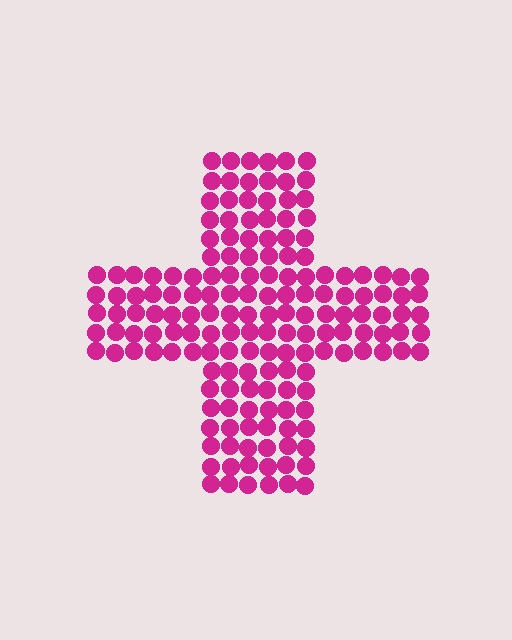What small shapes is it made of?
It is made of small circles.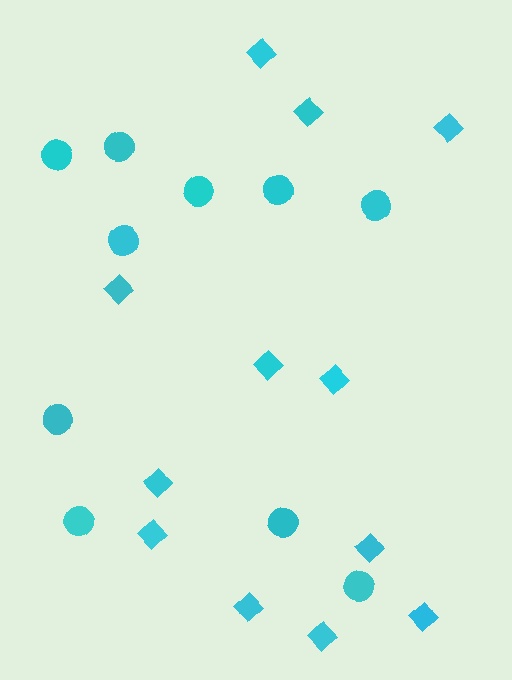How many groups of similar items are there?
There are 2 groups: one group of diamonds (12) and one group of circles (10).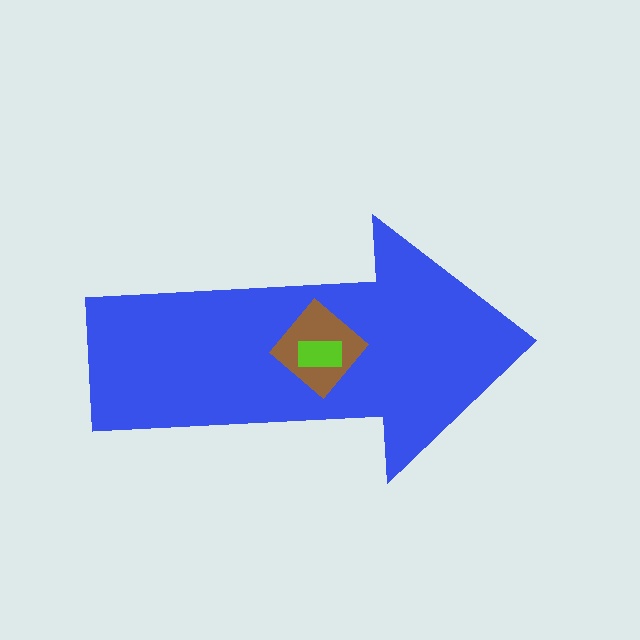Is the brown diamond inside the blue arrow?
Yes.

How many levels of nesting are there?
3.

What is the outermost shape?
The blue arrow.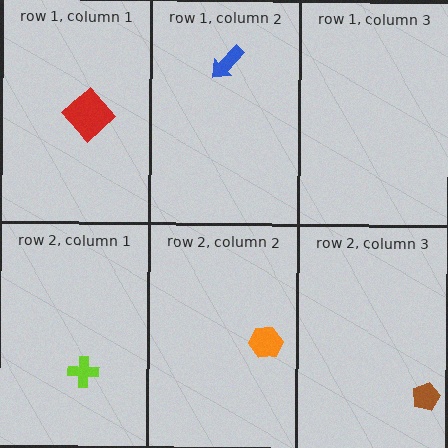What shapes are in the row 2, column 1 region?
The lime cross.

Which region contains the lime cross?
The row 2, column 1 region.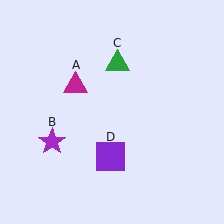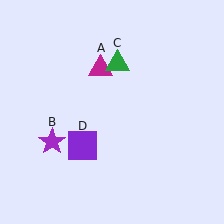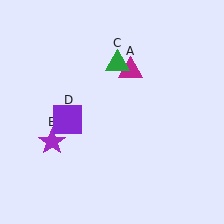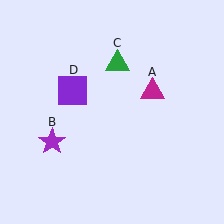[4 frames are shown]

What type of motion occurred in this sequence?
The magenta triangle (object A), purple square (object D) rotated clockwise around the center of the scene.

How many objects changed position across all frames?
2 objects changed position: magenta triangle (object A), purple square (object D).